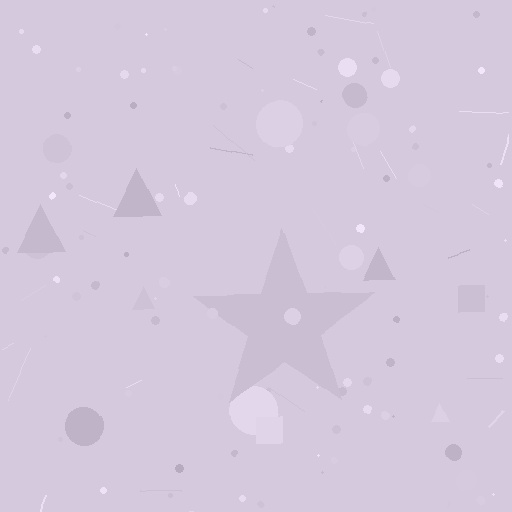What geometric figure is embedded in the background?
A star is embedded in the background.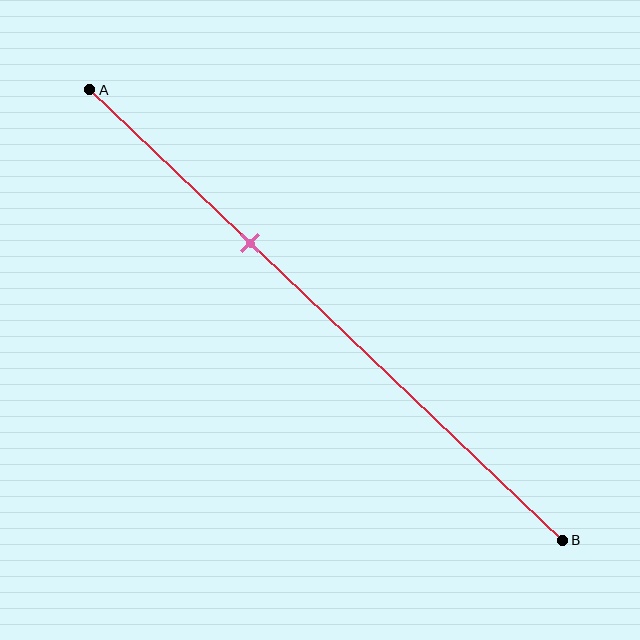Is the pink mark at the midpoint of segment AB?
No, the mark is at about 35% from A, not at the 50% midpoint.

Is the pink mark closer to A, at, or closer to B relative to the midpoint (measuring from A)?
The pink mark is closer to point A than the midpoint of segment AB.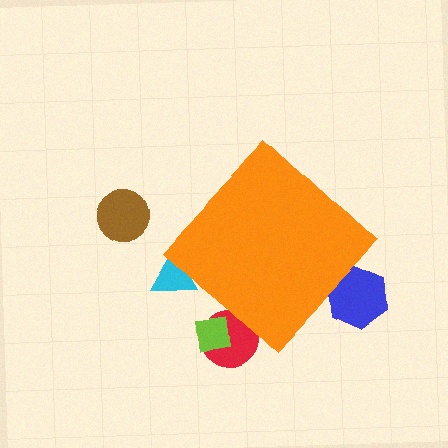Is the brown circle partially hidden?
No, the brown circle is fully visible.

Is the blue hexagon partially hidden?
Yes, the blue hexagon is partially hidden behind the orange diamond.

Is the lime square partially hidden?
Yes, the lime square is partially hidden behind the orange diamond.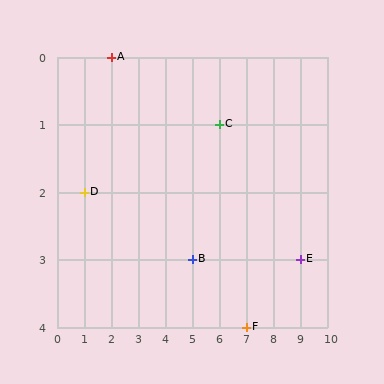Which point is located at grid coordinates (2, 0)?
Point A is at (2, 0).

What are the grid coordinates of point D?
Point D is at grid coordinates (1, 2).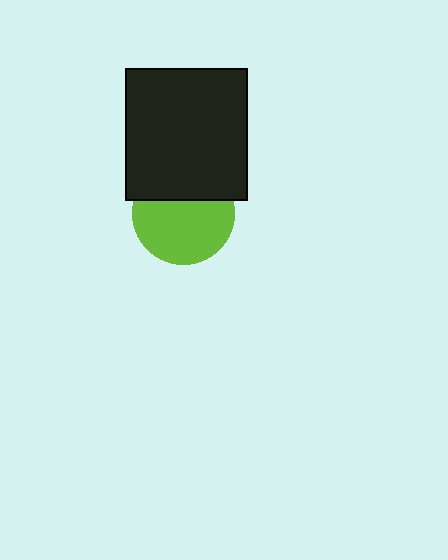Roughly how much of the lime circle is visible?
About half of it is visible (roughly 65%).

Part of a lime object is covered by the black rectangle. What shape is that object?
It is a circle.